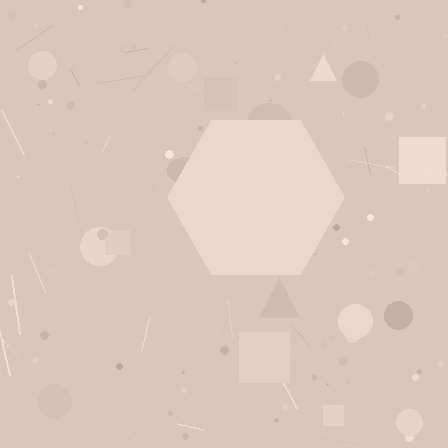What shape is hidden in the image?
A hexagon is hidden in the image.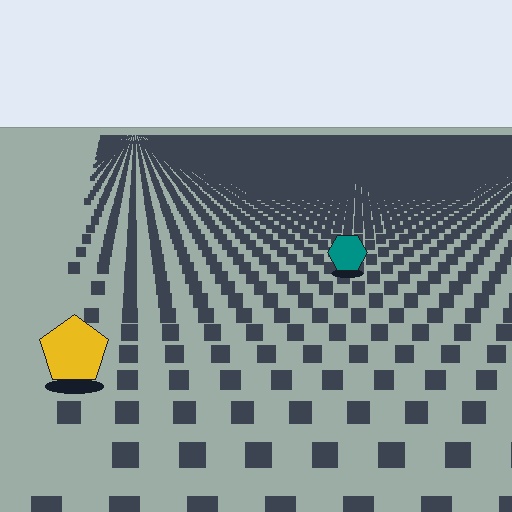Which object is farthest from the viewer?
The teal hexagon is farthest from the viewer. It appears smaller and the ground texture around it is denser.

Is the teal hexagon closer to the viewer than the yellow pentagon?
No. The yellow pentagon is closer — you can tell from the texture gradient: the ground texture is coarser near it.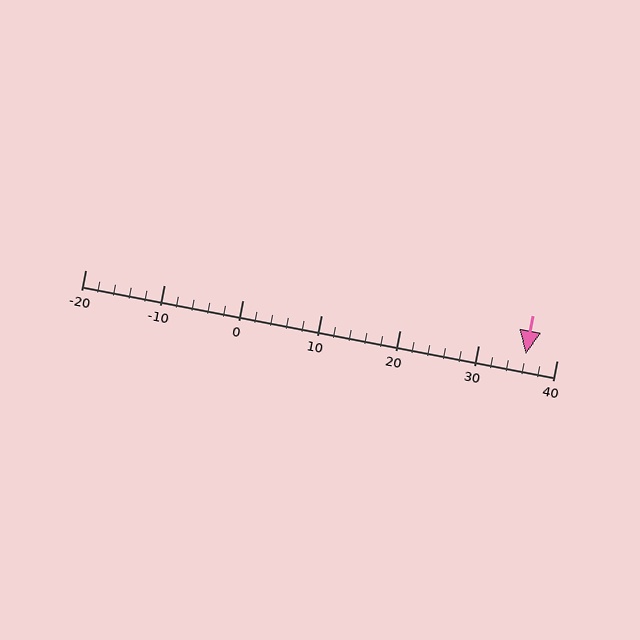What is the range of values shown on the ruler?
The ruler shows values from -20 to 40.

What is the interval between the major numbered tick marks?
The major tick marks are spaced 10 units apart.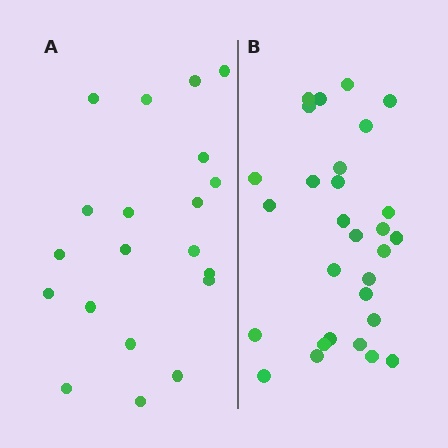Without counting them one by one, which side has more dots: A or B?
Region B (the right region) has more dots.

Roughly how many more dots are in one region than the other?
Region B has roughly 8 or so more dots than region A.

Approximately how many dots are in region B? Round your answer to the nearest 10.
About 30 dots. (The exact count is 29, which rounds to 30.)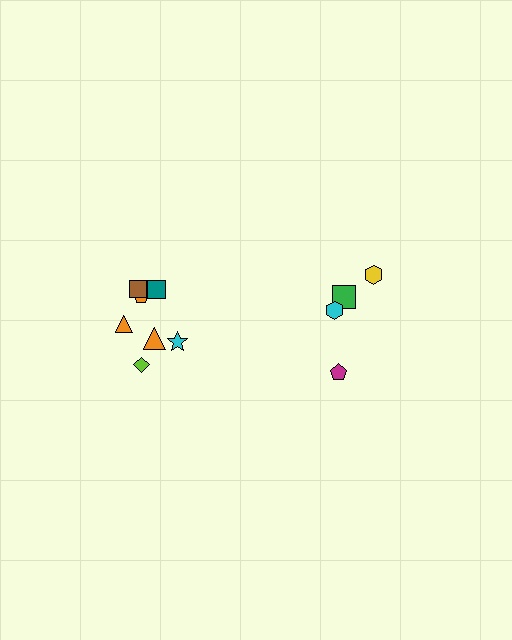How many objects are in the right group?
There are 4 objects.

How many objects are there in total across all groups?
There are 11 objects.